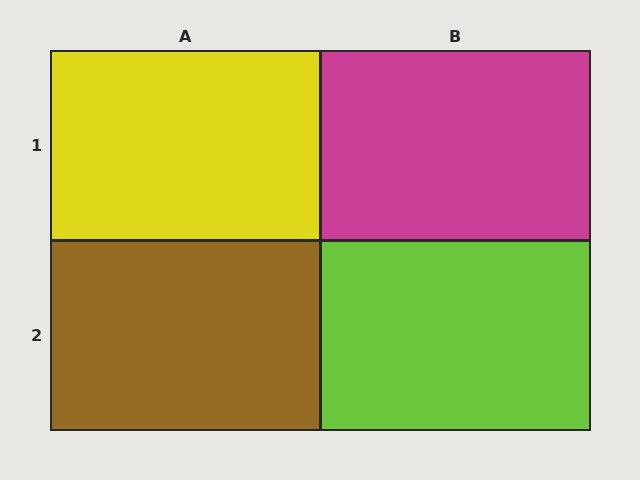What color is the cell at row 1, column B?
Magenta.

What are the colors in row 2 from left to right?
Brown, lime.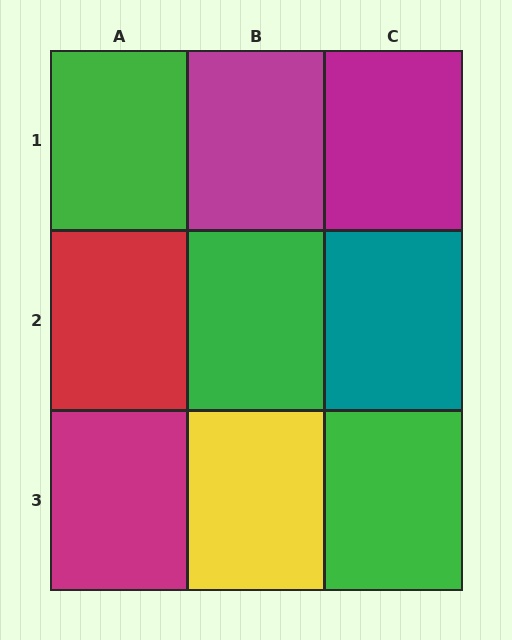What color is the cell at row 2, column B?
Green.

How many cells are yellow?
1 cell is yellow.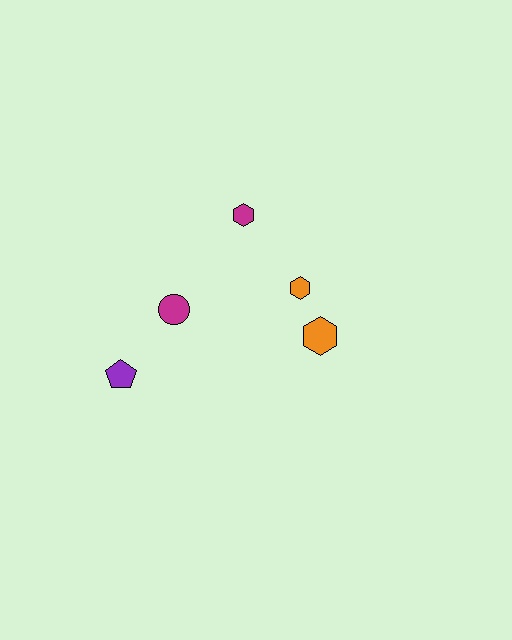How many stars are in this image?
There are no stars.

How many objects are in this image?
There are 5 objects.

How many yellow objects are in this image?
There are no yellow objects.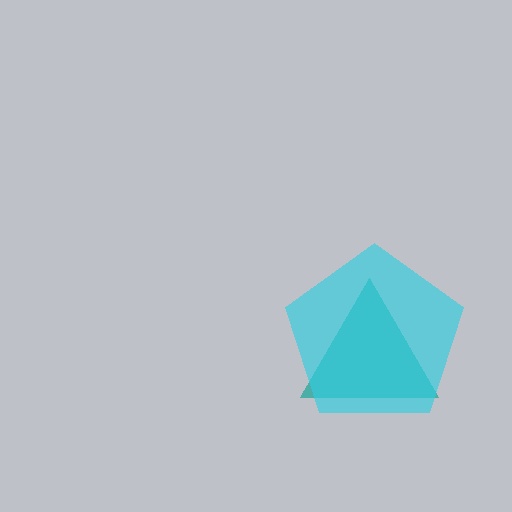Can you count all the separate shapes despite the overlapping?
Yes, there are 2 separate shapes.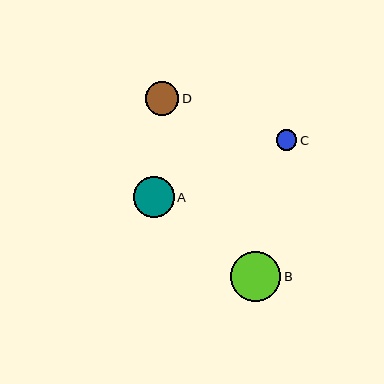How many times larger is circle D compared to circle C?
Circle D is approximately 1.7 times the size of circle C.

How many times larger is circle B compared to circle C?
Circle B is approximately 2.5 times the size of circle C.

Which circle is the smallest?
Circle C is the smallest with a size of approximately 20 pixels.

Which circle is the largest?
Circle B is the largest with a size of approximately 50 pixels.